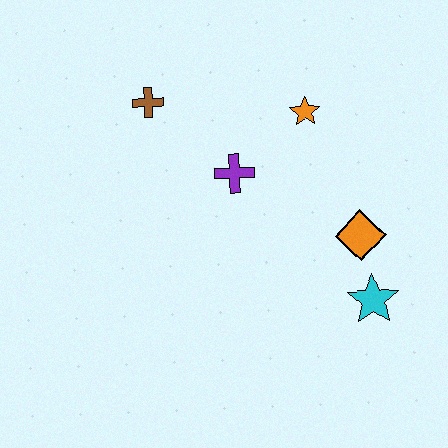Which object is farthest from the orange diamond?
The brown cross is farthest from the orange diamond.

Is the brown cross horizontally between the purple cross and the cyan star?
No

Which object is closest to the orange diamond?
The cyan star is closest to the orange diamond.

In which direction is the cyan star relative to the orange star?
The cyan star is below the orange star.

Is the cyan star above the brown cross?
No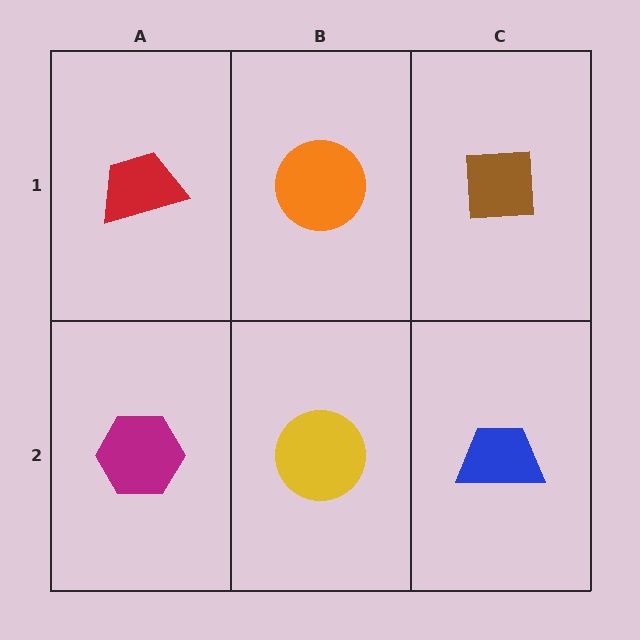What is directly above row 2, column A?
A red trapezoid.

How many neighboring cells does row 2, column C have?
2.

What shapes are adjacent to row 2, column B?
An orange circle (row 1, column B), a magenta hexagon (row 2, column A), a blue trapezoid (row 2, column C).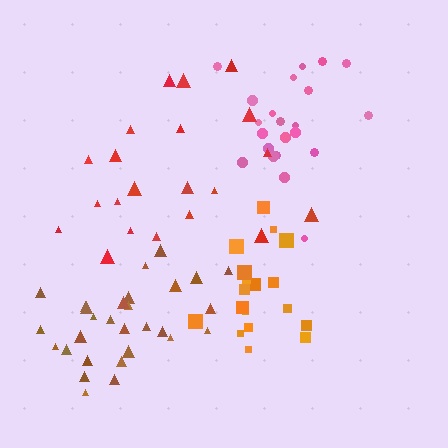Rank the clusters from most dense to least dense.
brown, orange, pink, red.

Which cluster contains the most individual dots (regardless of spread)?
Brown (29).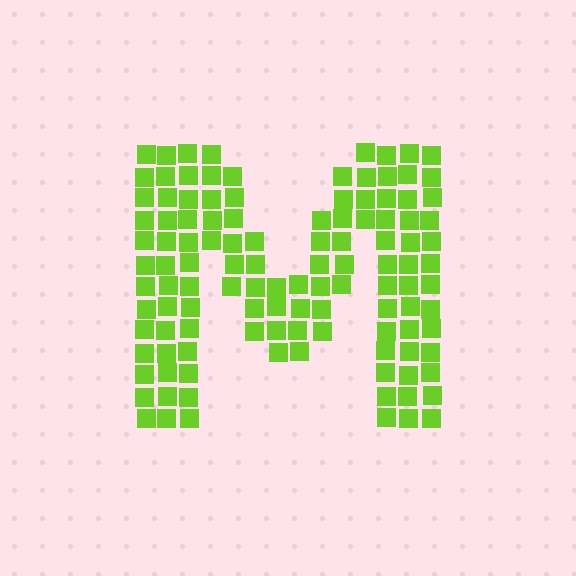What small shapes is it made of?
It is made of small squares.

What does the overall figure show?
The overall figure shows the letter M.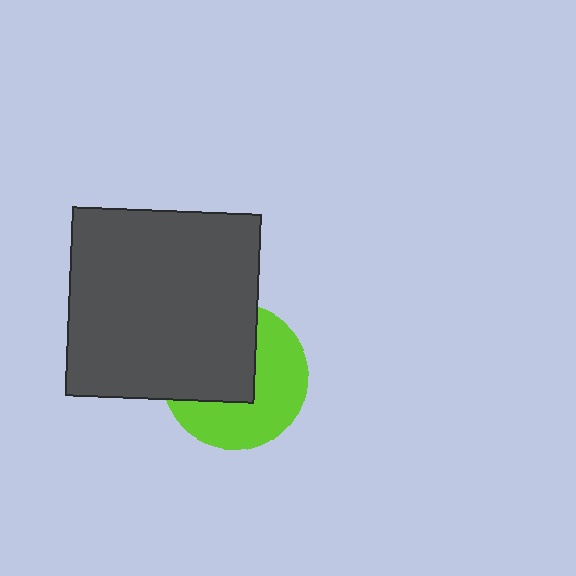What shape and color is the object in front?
The object in front is a dark gray square.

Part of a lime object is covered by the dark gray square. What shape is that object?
It is a circle.